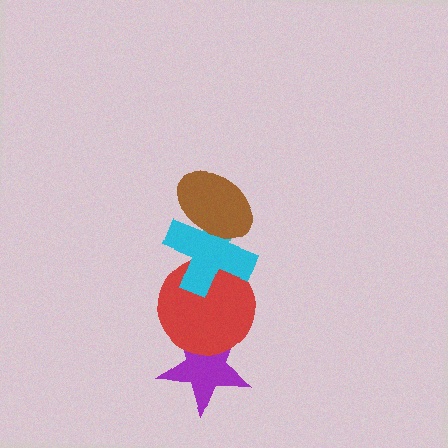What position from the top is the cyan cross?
The cyan cross is 2nd from the top.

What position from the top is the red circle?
The red circle is 3rd from the top.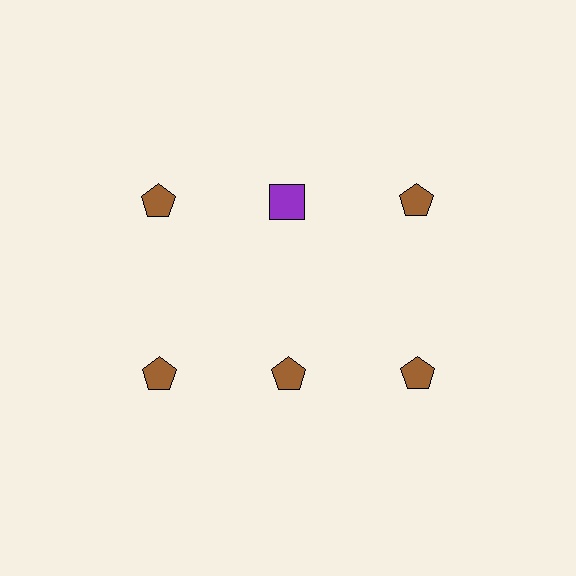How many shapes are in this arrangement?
There are 6 shapes arranged in a grid pattern.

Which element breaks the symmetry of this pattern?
The purple square in the top row, second from left column breaks the symmetry. All other shapes are brown pentagons.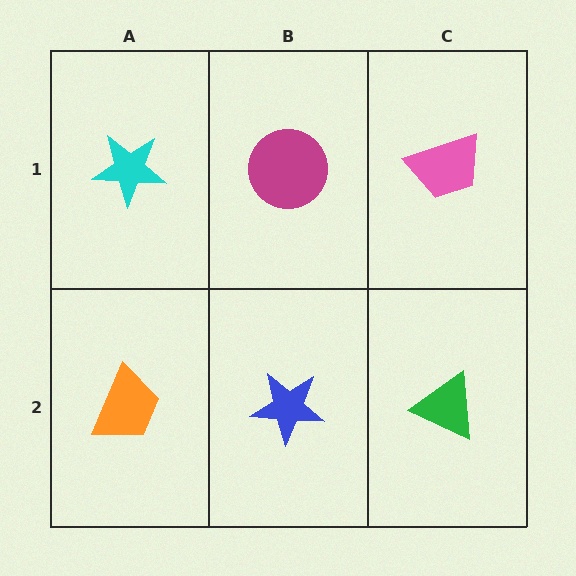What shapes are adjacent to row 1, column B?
A blue star (row 2, column B), a cyan star (row 1, column A), a pink trapezoid (row 1, column C).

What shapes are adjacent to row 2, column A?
A cyan star (row 1, column A), a blue star (row 2, column B).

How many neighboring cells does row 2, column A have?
2.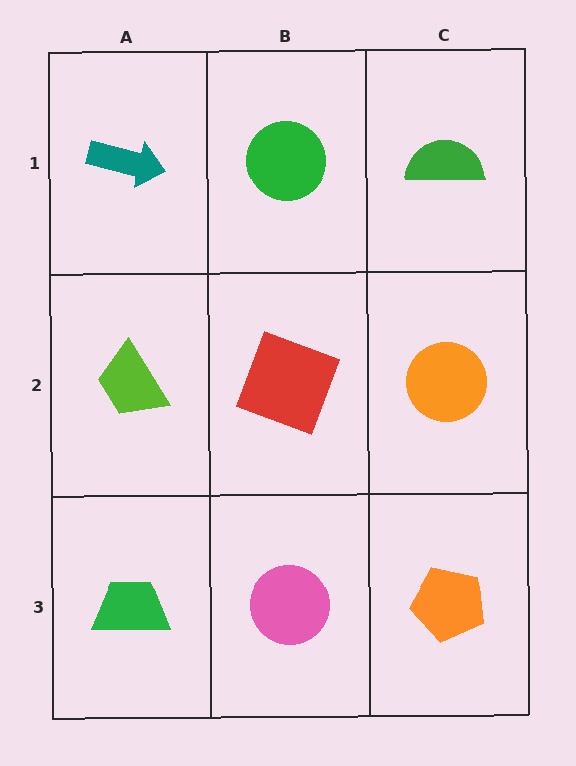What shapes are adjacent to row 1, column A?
A lime trapezoid (row 2, column A), a green circle (row 1, column B).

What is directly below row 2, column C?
An orange pentagon.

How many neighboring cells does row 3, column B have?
3.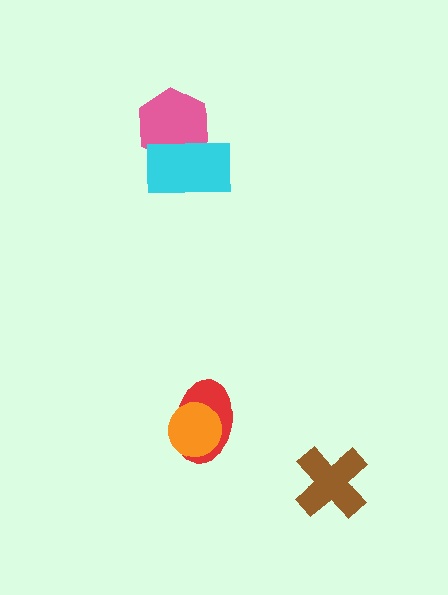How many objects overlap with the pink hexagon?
1 object overlaps with the pink hexagon.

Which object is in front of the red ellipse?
The orange circle is in front of the red ellipse.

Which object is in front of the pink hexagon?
The cyan rectangle is in front of the pink hexagon.